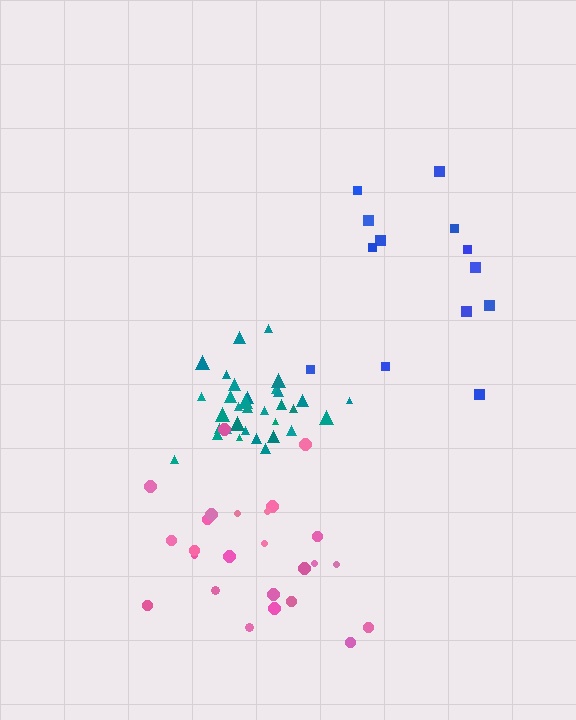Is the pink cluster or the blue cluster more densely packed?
Pink.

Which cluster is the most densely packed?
Teal.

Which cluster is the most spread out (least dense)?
Blue.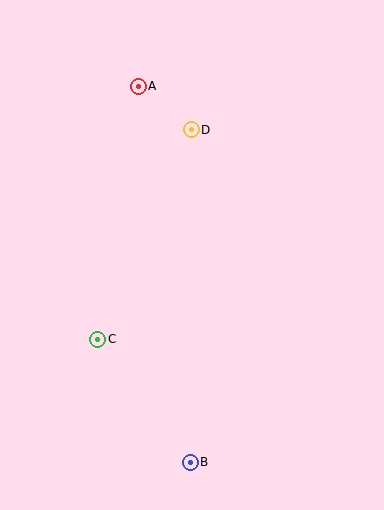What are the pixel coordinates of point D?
Point D is at (191, 130).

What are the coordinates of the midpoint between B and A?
The midpoint between B and A is at (164, 274).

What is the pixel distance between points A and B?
The distance between A and B is 380 pixels.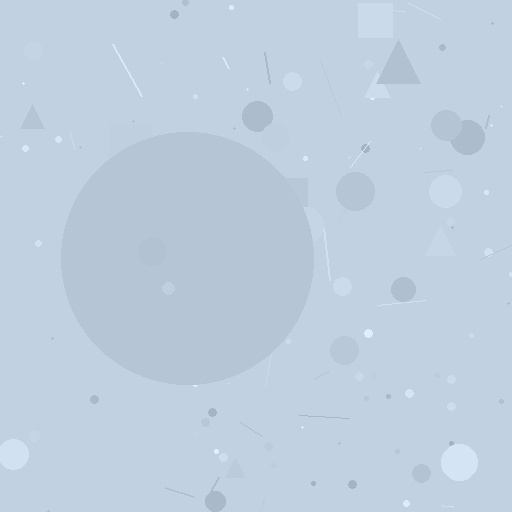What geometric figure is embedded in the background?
A circle is embedded in the background.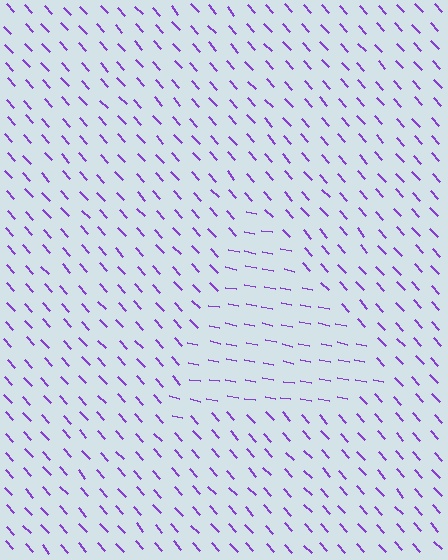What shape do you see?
I see a triangle.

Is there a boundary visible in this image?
Yes, there is a texture boundary formed by a change in line orientation.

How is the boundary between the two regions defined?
The boundary is defined purely by a change in line orientation (approximately 37 degrees difference). All lines are the same color and thickness.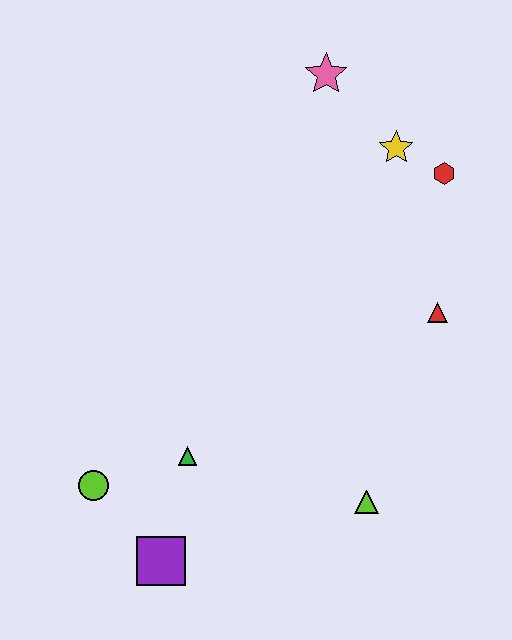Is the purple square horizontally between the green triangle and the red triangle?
No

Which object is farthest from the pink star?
The purple square is farthest from the pink star.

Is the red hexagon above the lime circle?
Yes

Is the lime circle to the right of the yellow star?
No